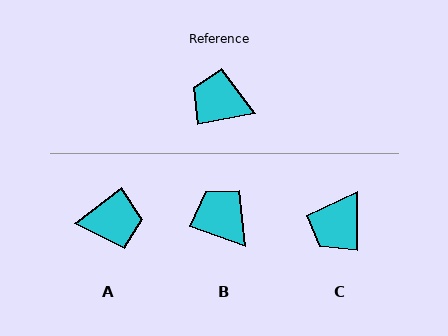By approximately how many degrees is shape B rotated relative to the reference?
Approximately 31 degrees clockwise.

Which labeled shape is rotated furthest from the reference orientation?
A, about 154 degrees away.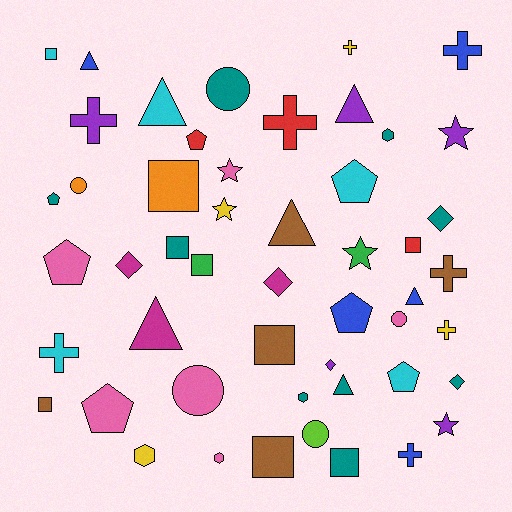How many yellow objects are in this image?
There are 4 yellow objects.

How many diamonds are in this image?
There are 5 diamonds.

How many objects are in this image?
There are 50 objects.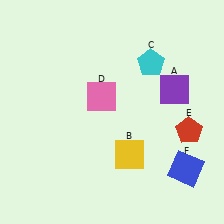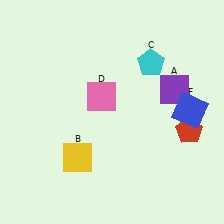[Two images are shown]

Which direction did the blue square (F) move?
The blue square (F) moved up.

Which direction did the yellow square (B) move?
The yellow square (B) moved left.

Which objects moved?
The objects that moved are: the yellow square (B), the blue square (F).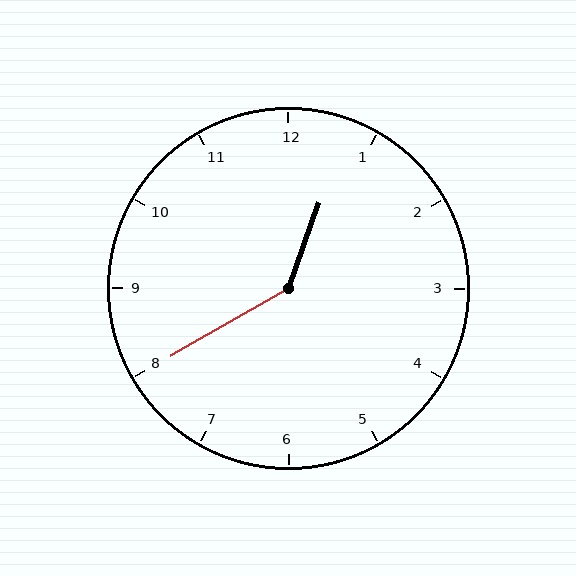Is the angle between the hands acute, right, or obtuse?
It is obtuse.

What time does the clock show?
12:40.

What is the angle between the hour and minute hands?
Approximately 140 degrees.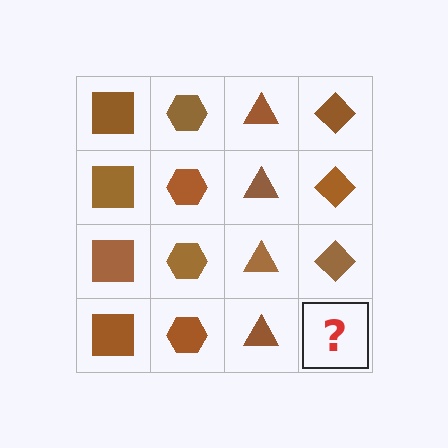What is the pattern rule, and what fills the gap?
The rule is that each column has a consistent shape. The gap should be filled with a brown diamond.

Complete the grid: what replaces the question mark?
The question mark should be replaced with a brown diamond.